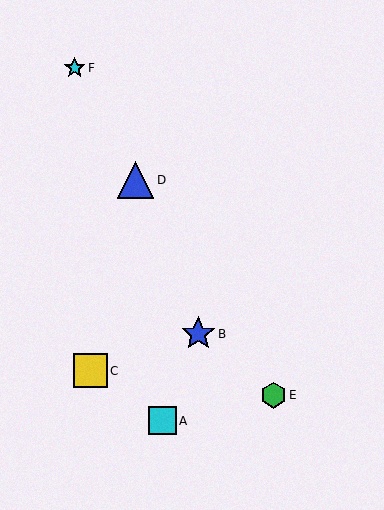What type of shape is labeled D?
Shape D is a blue triangle.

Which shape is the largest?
The blue triangle (labeled D) is the largest.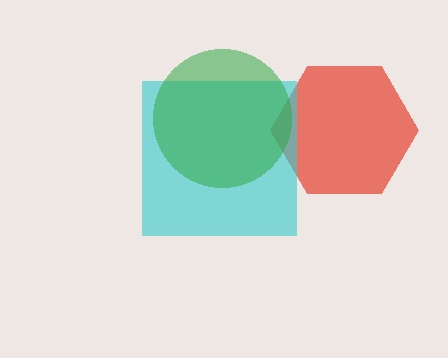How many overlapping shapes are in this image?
There are 3 overlapping shapes in the image.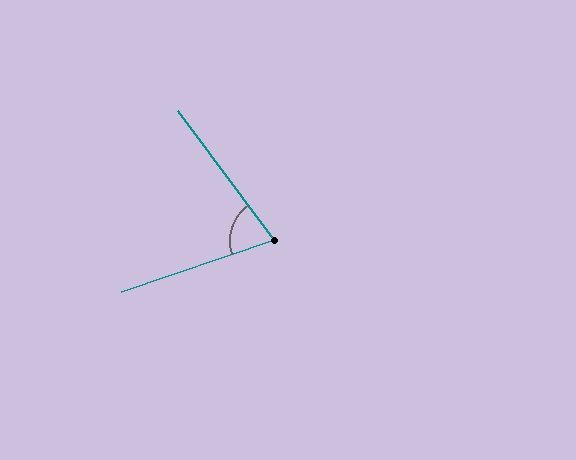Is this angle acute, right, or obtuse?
It is acute.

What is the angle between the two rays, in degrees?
Approximately 72 degrees.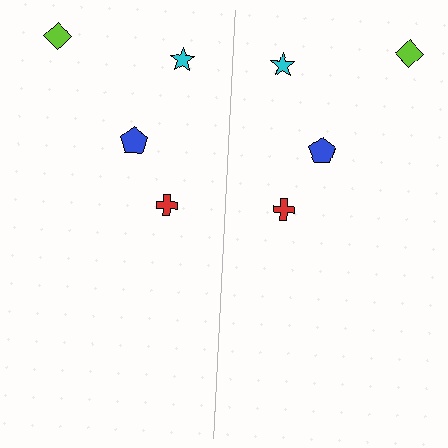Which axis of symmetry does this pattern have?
The pattern has a vertical axis of symmetry running through the center of the image.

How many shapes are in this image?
There are 8 shapes in this image.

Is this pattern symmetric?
Yes, this pattern has bilateral (reflection) symmetry.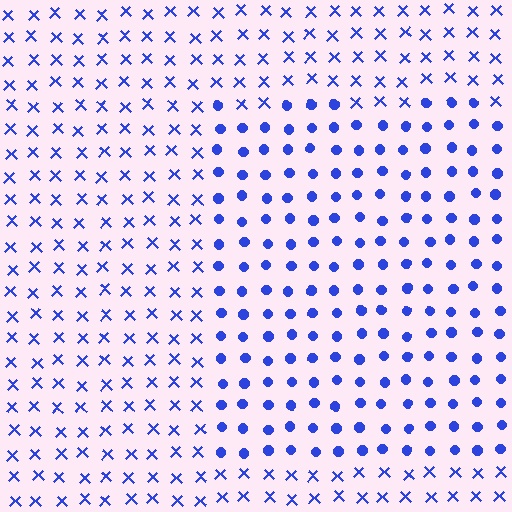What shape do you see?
I see a rectangle.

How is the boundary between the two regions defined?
The boundary is defined by a change in element shape: circles inside vs. X marks outside. All elements share the same color and spacing.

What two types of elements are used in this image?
The image uses circles inside the rectangle region and X marks outside it.